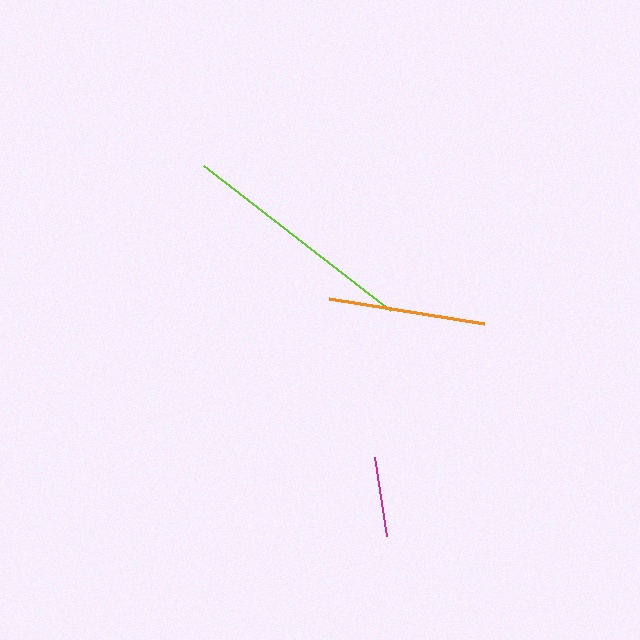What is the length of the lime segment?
The lime segment is approximately 237 pixels long.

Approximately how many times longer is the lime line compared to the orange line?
The lime line is approximately 1.5 times the length of the orange line.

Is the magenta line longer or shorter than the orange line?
The orange line is longer than the magenta line.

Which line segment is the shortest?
The magenta line is the shortest at approximately 80 pixels.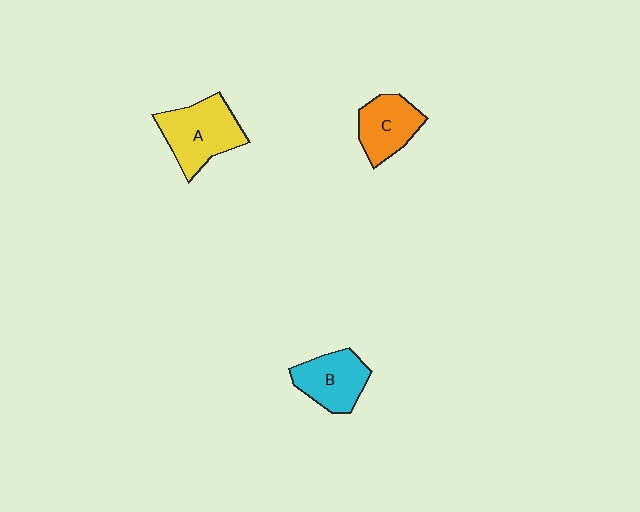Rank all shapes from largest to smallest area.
From largest to smallest: A (yellow), B (cyan), C (orange).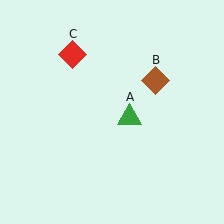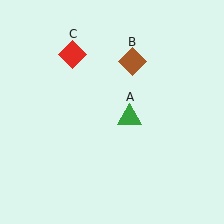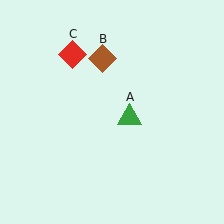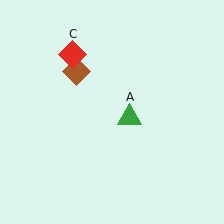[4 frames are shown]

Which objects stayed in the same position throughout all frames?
Green triangle (object A) and red diamond (object C) remained stationary.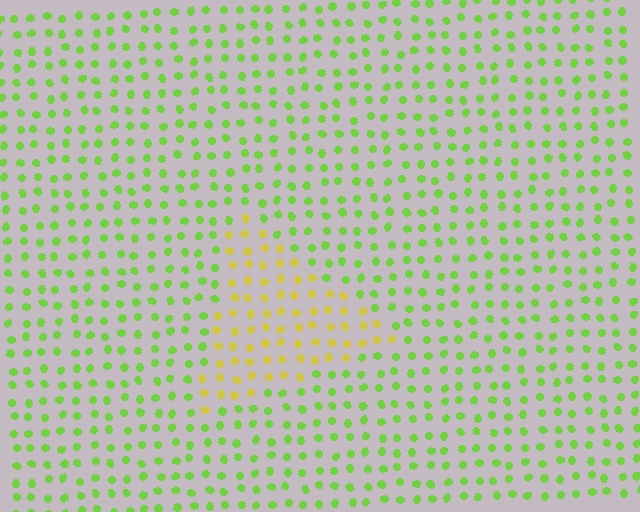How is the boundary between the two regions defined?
The boundary is defined purely by a slight shift in hue (about 46 degrees). Spacing, size, and orientation are identical on both sides.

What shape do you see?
I see a triangle.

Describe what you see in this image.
The image is filled with small lime elements in a uniform arrangement. A triangle-shaped region is visible where the elements are tinted to a slightly different hue, forming a subtle color boundary.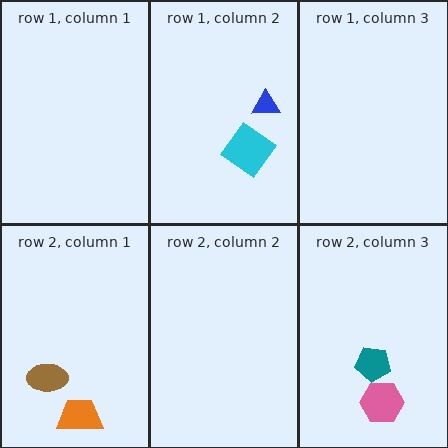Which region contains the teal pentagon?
The row 2, column 3 region.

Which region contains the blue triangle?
The row 1, column 2 region.